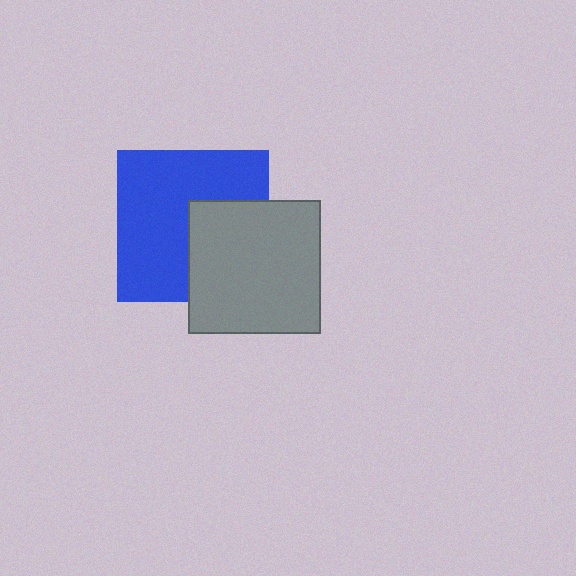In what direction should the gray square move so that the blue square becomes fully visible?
The gray square should move right. That is the shortest direction to clear the overlap and leave the blue square fully visible.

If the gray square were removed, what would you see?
You would see the complete blue square.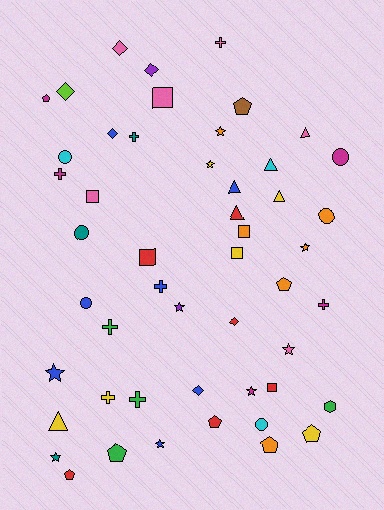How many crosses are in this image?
There are 8 crosses.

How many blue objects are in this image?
There are 7 blue objects.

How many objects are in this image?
There are 50 objects.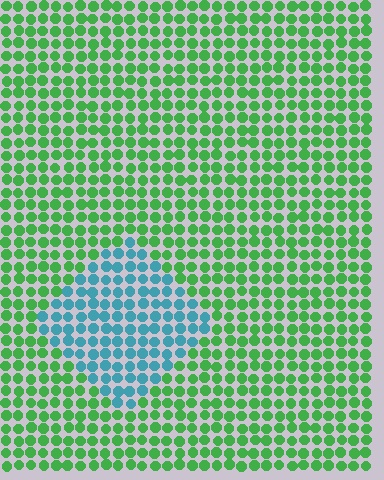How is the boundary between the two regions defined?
The boundary is defined purely by a slight shift in hue (about 64 degrees). Spacing, size, and orientation are identical on both sides.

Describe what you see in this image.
The image is filled with small green elements in a uniform arrangement. A diamond-shaped region is visible where the elements are tinted to a slightly different hue, forming a subtle color boundary.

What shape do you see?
I see a diamond.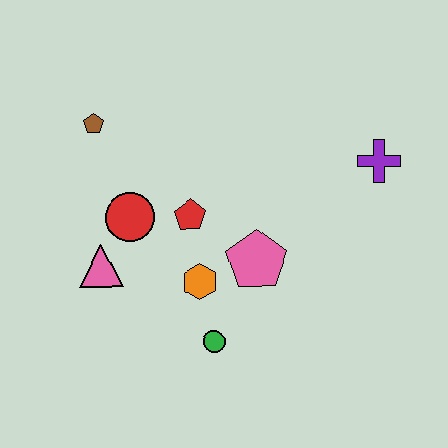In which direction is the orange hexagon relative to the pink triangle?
The orange hexagon is to the right of the pink triangle.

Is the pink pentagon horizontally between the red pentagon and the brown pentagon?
No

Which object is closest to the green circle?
The orange hexagon is closest to the green circle.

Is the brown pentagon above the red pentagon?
Yes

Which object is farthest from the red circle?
The purple cross is farthest from the red circle.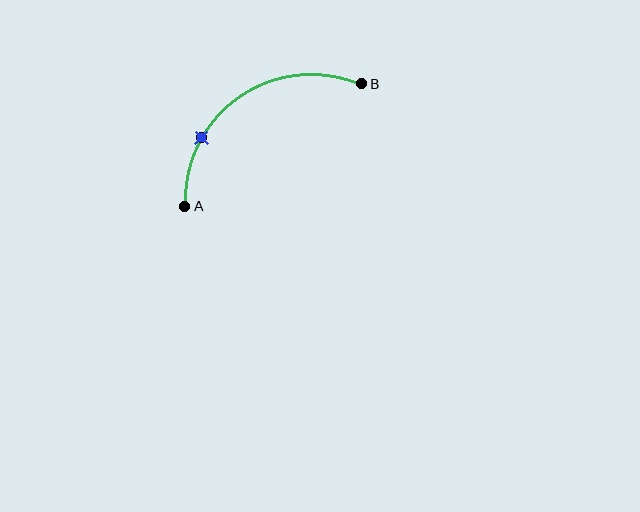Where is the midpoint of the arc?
The arc midpoint is the point on the curve farthest from the straight line joining A and B. It sits above and to the left of that line.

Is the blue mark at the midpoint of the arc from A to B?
No. The blue mark lies on the arc but is closer to endpoint A. The arc midpoint would be at the point on the curve equidistant along the arc from both A and B.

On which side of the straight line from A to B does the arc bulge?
The arc bulges above and to the left of the straight line connecting A and B.